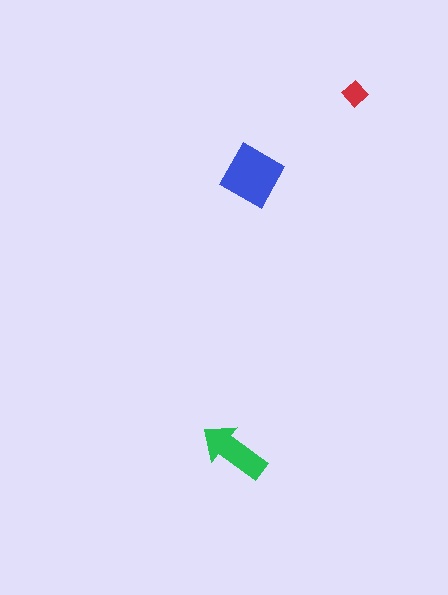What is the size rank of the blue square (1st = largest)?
1st.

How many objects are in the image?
There are 3 objects in the image.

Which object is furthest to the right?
The red diamond is rightmost.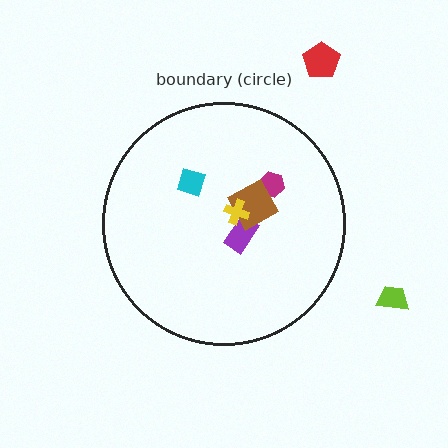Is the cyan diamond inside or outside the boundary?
Inside.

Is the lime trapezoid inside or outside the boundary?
Outside.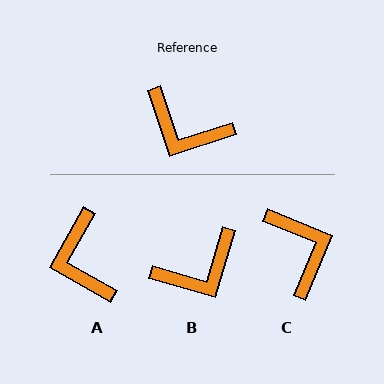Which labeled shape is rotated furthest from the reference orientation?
C, about 139 degrees away.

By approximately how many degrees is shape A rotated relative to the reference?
Approximately 48 degrees clockwise.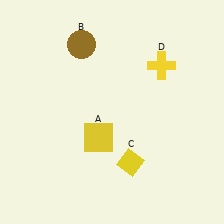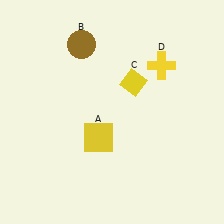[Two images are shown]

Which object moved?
The yellow diamond (C) moved up.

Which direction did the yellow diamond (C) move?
The yellow diamond (C) moved up.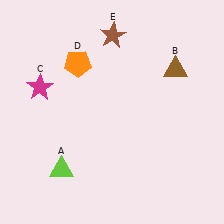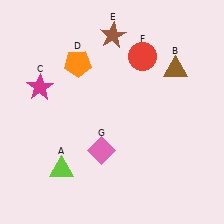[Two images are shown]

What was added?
A red circle (F), a pink diamond (G) were added in Image 2.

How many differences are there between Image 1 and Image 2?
There are 2 differences between the two images.